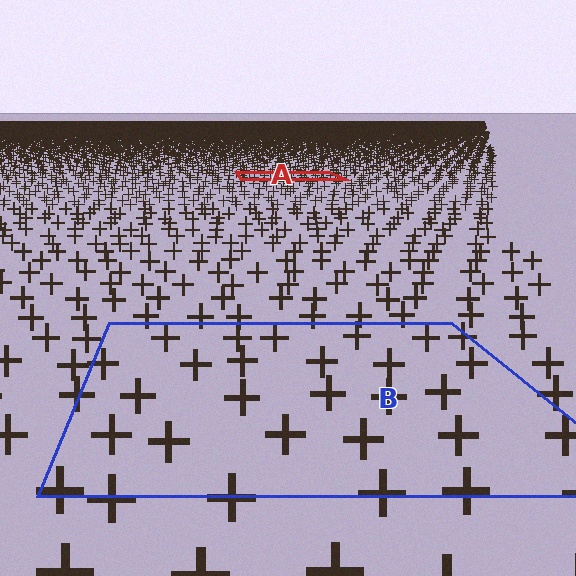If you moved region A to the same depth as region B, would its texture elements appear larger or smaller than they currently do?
They would appear larger. At a closer depth, the same texture elements are projected at a bigger on-screen size.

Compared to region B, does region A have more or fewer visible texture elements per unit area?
Region A has more texture elements per unit area — they are packed more densely because it is farther away.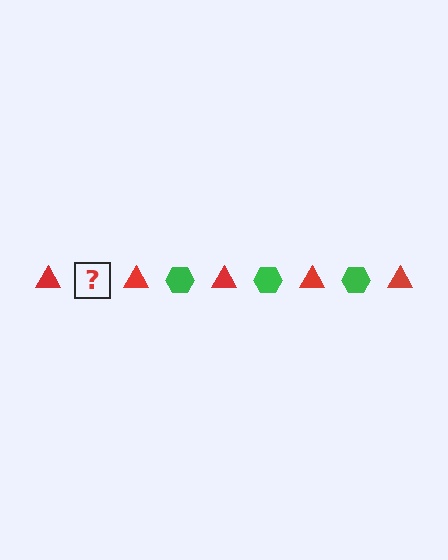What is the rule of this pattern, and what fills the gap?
The rule is that the pattern alternates between red triangle and green hexagon. The gap should be filled with a green hexagon.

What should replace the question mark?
The question mark should be replaced with a green hexagon.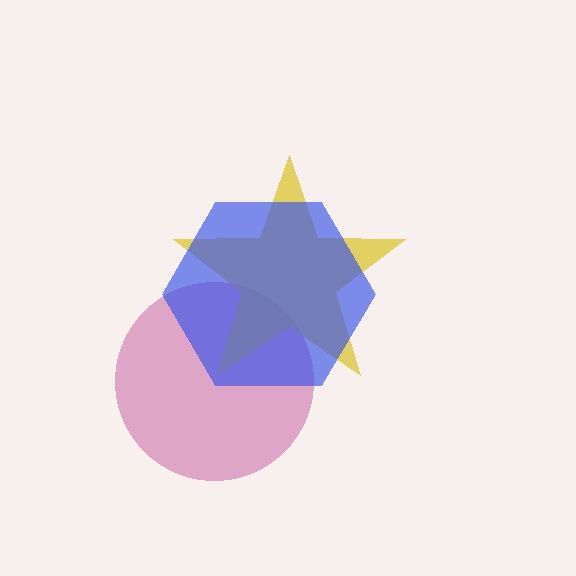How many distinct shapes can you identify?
There are 3 distinct shapes: a magenta circle, a yellow star, a blue hexagon.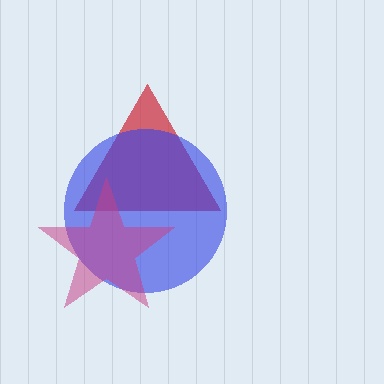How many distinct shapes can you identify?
There are 3 distinct shapes: a red triangle, a blue circle, a magenta star.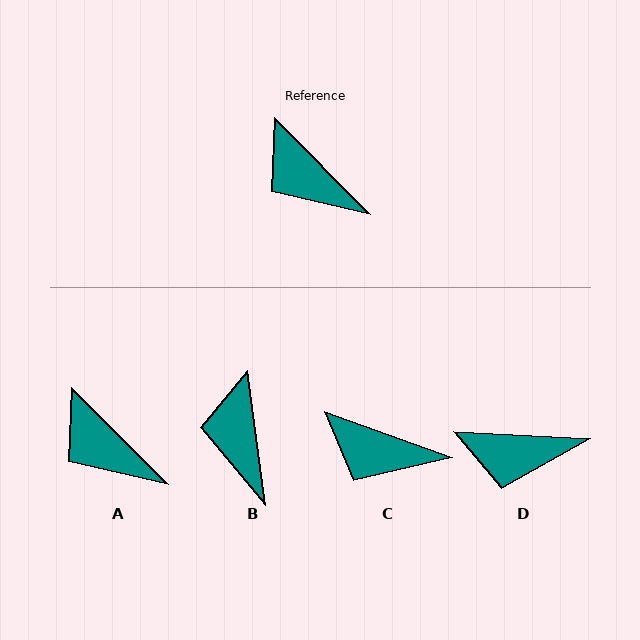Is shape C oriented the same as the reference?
No, it is off by about 25 degrees.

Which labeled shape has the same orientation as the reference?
A.